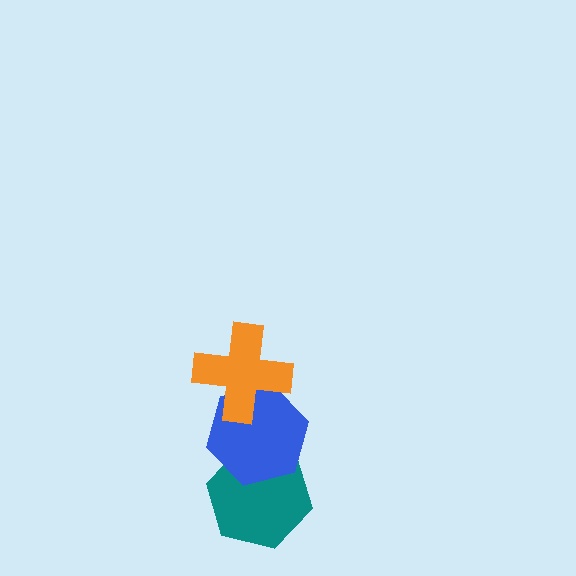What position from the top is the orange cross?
The orange cross is 1st from the top.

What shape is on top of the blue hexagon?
The orange cross is on top of the blue hexagon.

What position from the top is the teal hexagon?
The teal hexagon is 3rd from the top.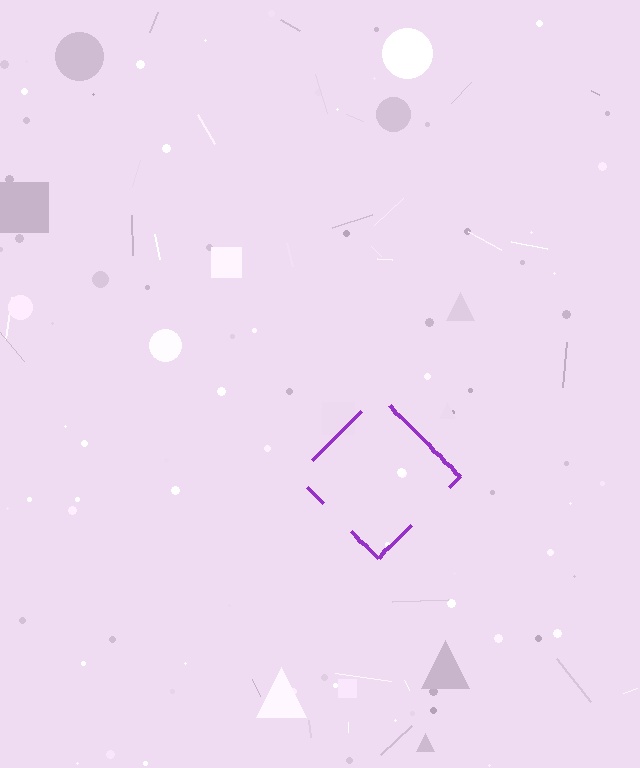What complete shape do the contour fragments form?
The contour fragments form a diamond.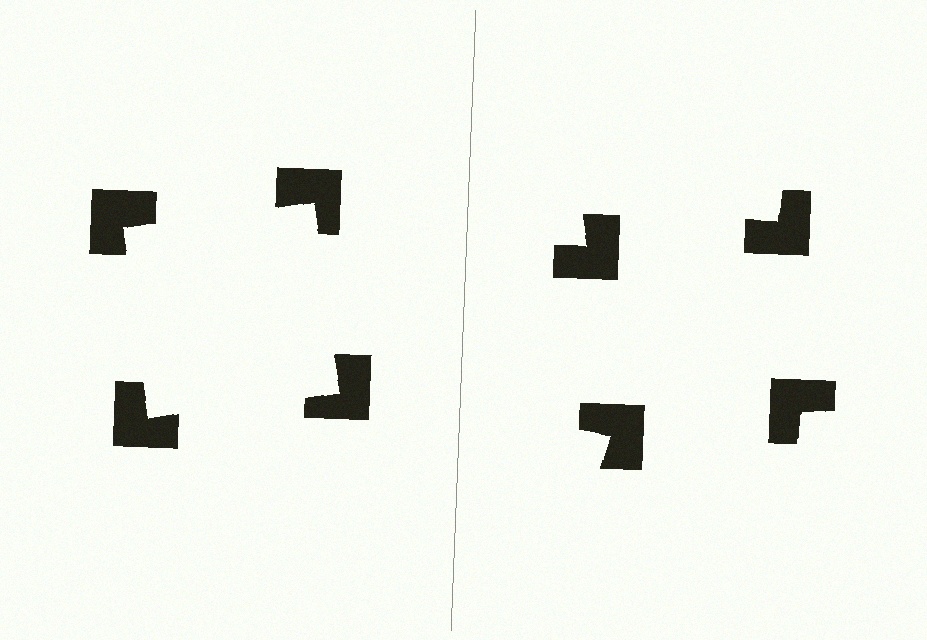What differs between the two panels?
The notched squares are positioned identically on both sides; only the wedge orientations differ. On the left they align to a square; on the right they are misaligned.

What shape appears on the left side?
An illusory square.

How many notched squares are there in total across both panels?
8 — 4 on each side.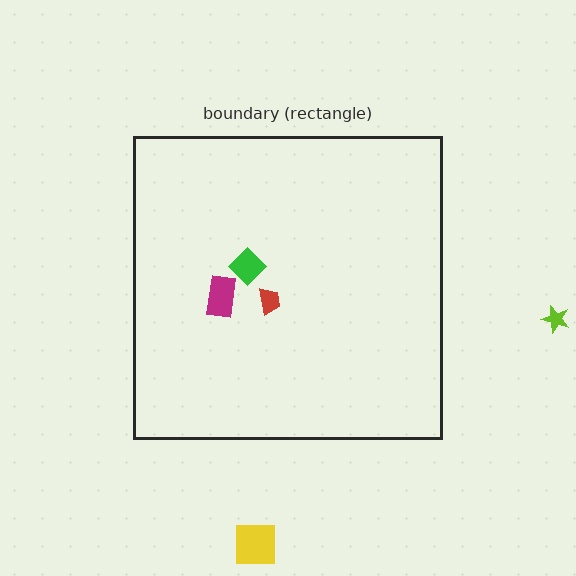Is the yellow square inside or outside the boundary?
Outside.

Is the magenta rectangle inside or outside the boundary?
Inside.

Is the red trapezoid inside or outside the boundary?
Inside.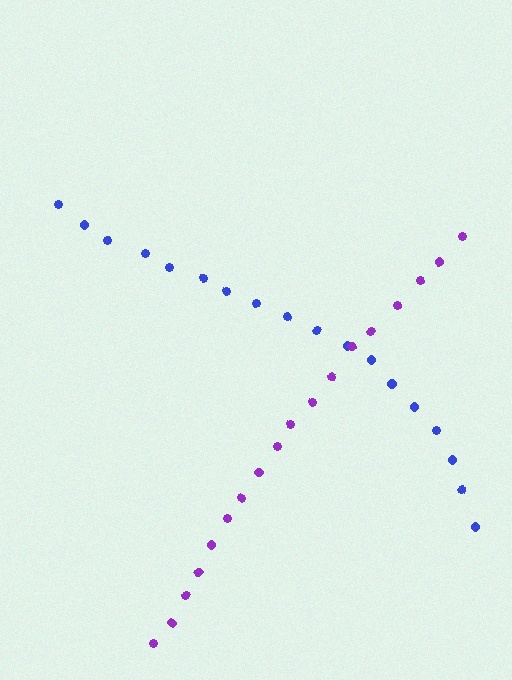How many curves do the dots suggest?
There are 2 distinct paths.